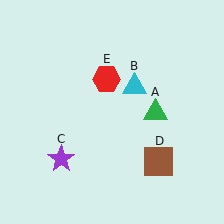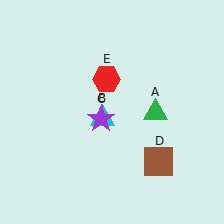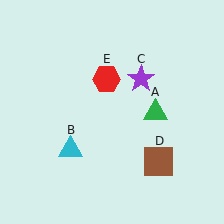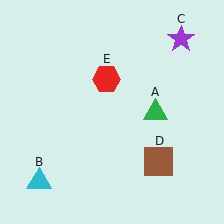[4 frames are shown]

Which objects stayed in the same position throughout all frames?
Green triangle (object A) and brown square (object D) and red hexagon (object E) remained stationary.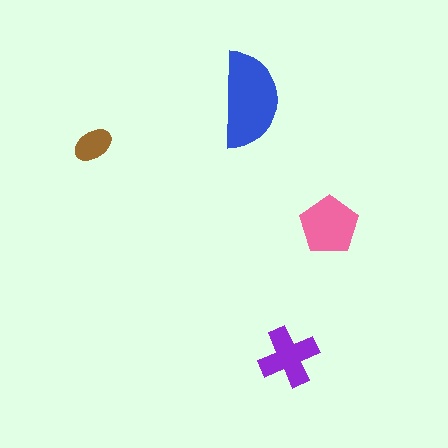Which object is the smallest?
The brown ellipse.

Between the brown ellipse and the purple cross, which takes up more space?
The purple cross.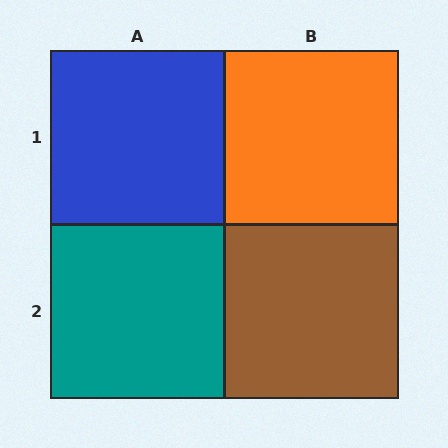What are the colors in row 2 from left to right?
Teal, brown.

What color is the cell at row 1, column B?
Orange.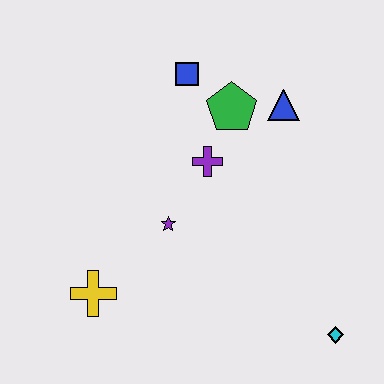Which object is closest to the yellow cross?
The purple star is closest to the yellow cross.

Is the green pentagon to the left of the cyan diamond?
Yes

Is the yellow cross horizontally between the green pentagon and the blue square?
No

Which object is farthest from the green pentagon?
The cyan diamond is farthest from the green pentagon.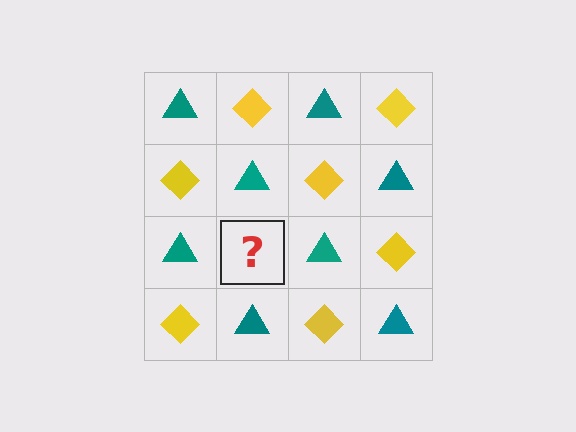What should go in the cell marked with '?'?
The missing cell should contain a yellow diamond.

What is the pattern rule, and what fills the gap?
The rule is that it alternates teal triangle and yellow diamond in a checkerboard pattern. The gap should be filled with a yellow diamond.